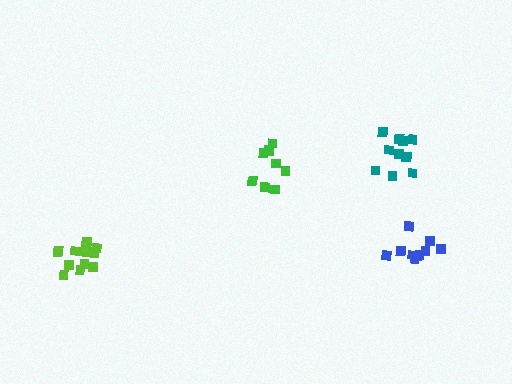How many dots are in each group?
Group 1: 11 dots, Group 2: 15 dots, Group 3: 9 dots, Group 4: 10 dots (45 total).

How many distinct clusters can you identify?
There are 4 distinct clusters.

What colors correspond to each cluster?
The clusters are colored: blue, lime, green, teal.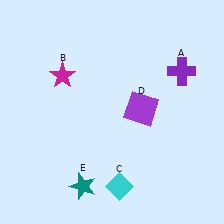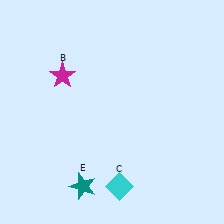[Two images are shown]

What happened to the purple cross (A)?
The purple cross (A) was removed in Image 2. It was in the top-right area of Image 1.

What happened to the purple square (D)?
The purple square (D) was removed in Image 2. It was in the top-right area of Image 1.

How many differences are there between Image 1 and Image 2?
There are 2 differences between the two images.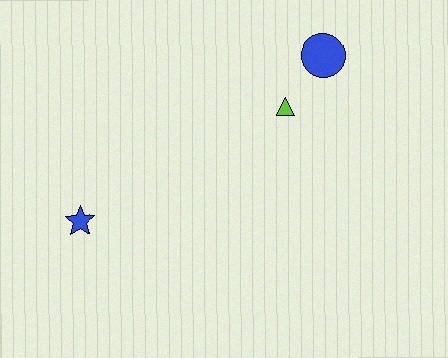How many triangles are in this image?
There is 1 triangle.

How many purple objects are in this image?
There are no purple objects.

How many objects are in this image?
There are 3 objects.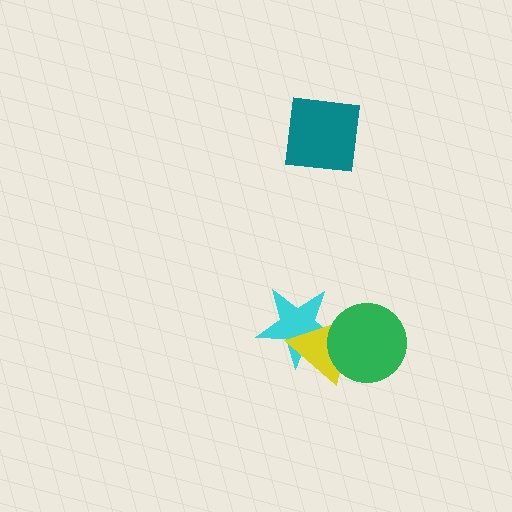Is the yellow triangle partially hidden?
Yes, it is partially covered by another shape.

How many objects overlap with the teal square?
0 objects overlap with the teal square.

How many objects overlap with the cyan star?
2 objects overlap with the cyan star.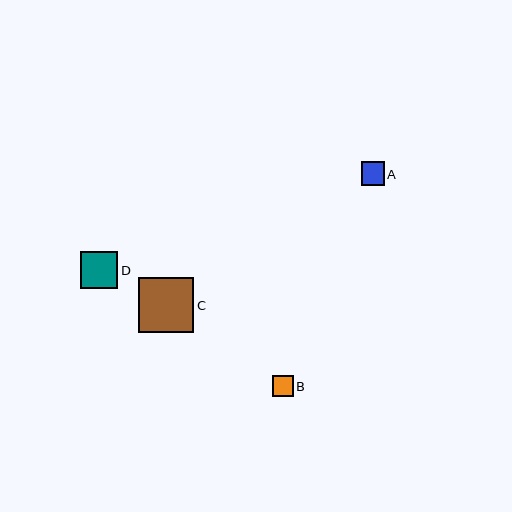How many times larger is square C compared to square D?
Square C is approximately 1.5 times the size of square D.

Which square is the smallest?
Square B is the smallest with a size of approximately 21 pixels.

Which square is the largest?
Square C is the largest with a size of approximately 55 pixels.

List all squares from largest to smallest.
From largest to smallest: C, D, A, B.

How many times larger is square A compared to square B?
Square A is approximately 1.1 times the size of square B.